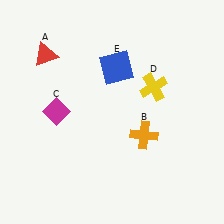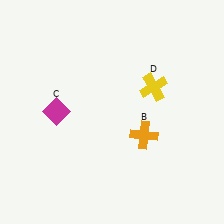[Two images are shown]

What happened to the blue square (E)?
The blue square (E) was removed in Image 2. It was in the top-right area of Image 1.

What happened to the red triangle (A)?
The red triangle (A) was removed in Image 2. It was in the top-left area of Image 1.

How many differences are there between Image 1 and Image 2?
There are 2 differences between the two images.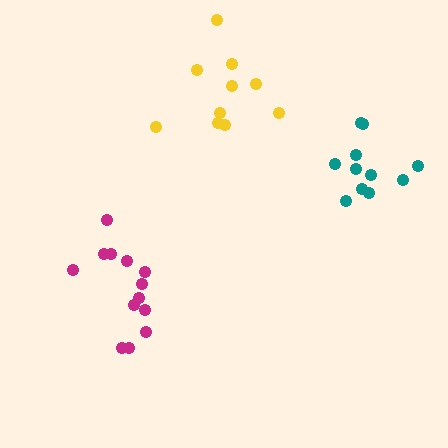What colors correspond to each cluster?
The clusters are colored: teal, magenta, yellow.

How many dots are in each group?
Group 1: 11 dots, Group 2: 13 dots, Group 3: 10 dots (34 total).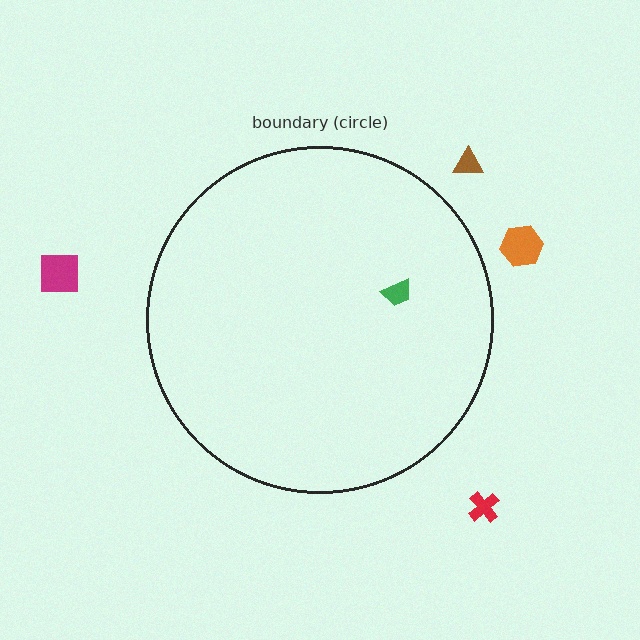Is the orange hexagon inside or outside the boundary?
Outside.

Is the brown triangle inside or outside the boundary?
Outside.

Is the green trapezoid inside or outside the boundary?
Inside.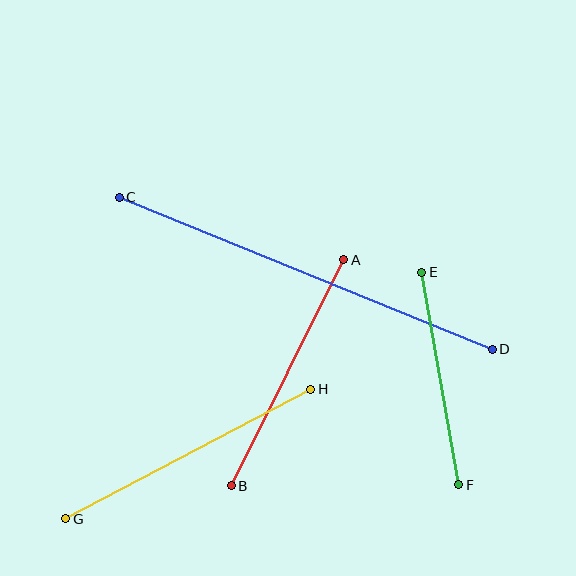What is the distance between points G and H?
The distance is approximately 277 pixels.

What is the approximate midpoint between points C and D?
The midpoint is at approximately (306, 273) pixels.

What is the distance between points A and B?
The distance is approximately 252 pixels.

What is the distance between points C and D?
The distance is approximately 402 pixels.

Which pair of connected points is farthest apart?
Points C and D are farthest apart.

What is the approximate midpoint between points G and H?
The midpoint is at approximately (188, 454) pixels.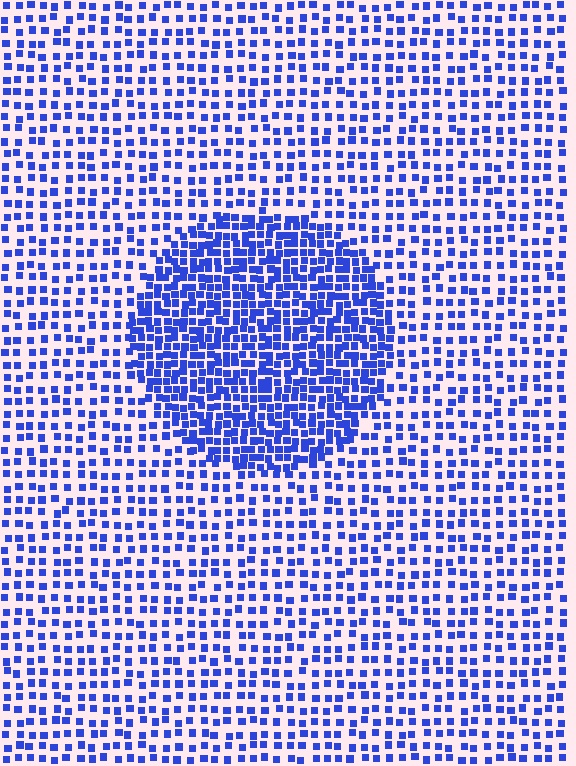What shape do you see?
I see a circle.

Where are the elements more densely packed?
The elements are more densely packed inside the circle boundary.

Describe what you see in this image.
The image contains small blue elements arranged at two different densities. A circle-shaped region is visible where the elements are more densely packed than the surrounding area.